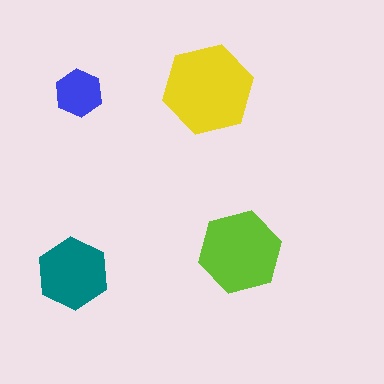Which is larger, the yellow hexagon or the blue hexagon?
The yellow one.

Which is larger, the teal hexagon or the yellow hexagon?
The yellow one.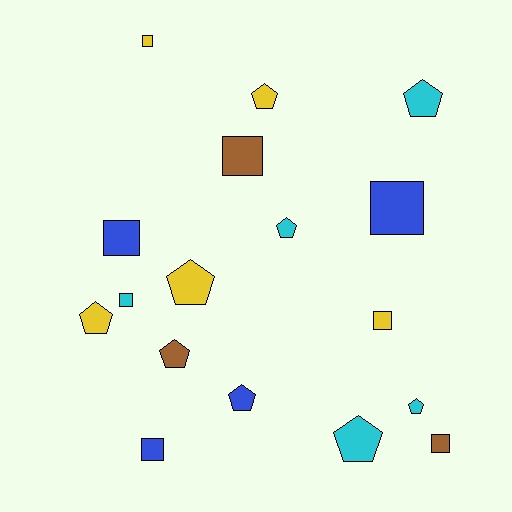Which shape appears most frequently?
Pentagon, with 9 objects.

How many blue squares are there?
There are 3 blue squares.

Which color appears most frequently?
Cyan, with 5 objects.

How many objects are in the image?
There are 17 objects.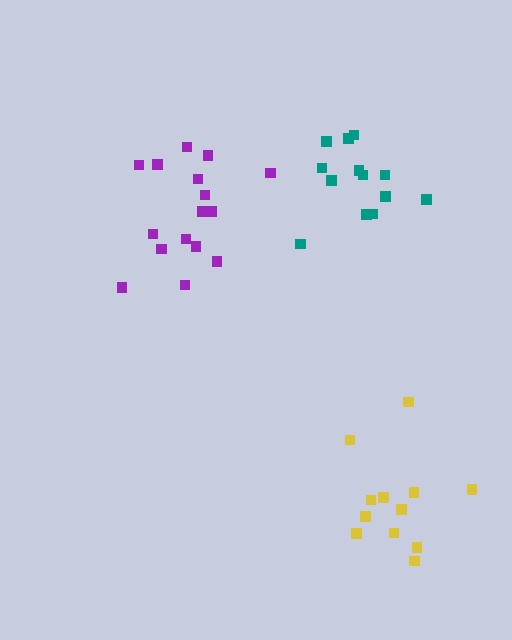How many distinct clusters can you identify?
There are 3 distinct clusters.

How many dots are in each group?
Group 1: 12 dots, Group 2: 16 dots, Group 3: 13 dots (41 total).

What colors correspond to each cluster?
The clusters are colored: yellow, purple, teal.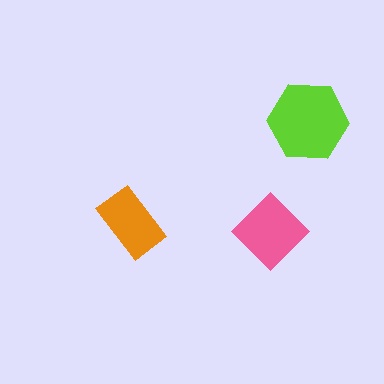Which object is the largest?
The lime hexagon.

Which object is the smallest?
The orange rectangle.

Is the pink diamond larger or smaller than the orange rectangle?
Larger.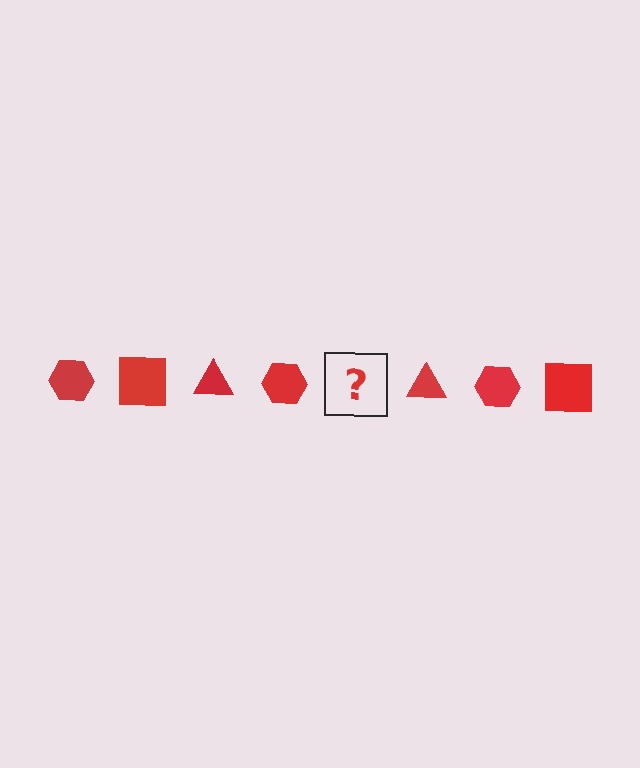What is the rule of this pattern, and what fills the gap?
The rule is that the pattern cycles through hexagon, square, triangle shapes in red. The gap should be filled with a red square.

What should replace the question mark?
The question mark should be replaced with a red square.